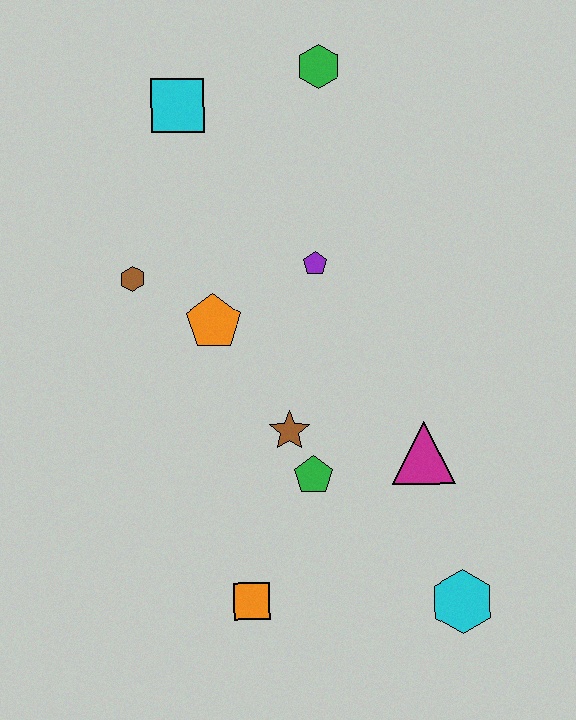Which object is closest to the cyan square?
The green hexagon is closest to the cyan square.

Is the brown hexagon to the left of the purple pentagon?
Yes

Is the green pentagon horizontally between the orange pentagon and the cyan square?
No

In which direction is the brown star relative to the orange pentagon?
The brown star is below the orange pentagon.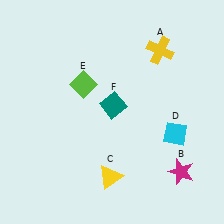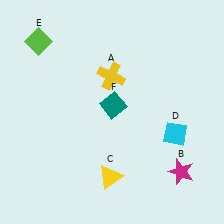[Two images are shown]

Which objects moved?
The objects that moved are: the yellow cross (A), the lime diamond (E).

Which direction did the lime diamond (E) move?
The lime diamond (E) moved left.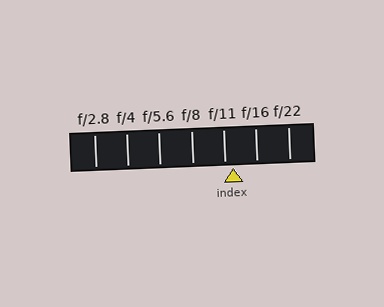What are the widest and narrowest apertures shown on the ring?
The widest aperture shown is f/2.8 and the narrowest is f/22.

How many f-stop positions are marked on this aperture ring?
There are 7 f-stop positions marked.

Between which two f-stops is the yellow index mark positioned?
The index mark is between f/11 and f/16.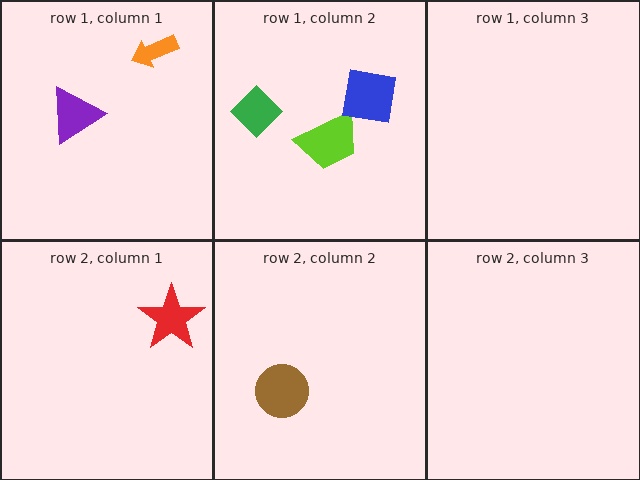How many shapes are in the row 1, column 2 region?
3.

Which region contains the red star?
The row 2, column 1 region.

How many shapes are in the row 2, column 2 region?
1.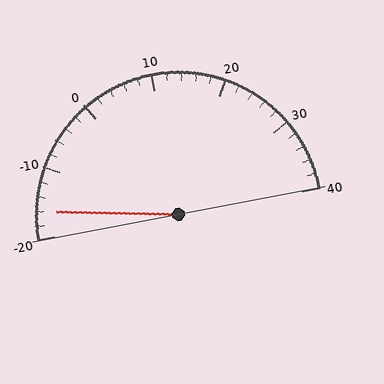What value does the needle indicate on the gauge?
The needle indicates approximately -16.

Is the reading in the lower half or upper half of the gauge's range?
The reading is in the lower half of the range (-20 to 40).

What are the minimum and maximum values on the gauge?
The gauge ranges from -20 to 40.